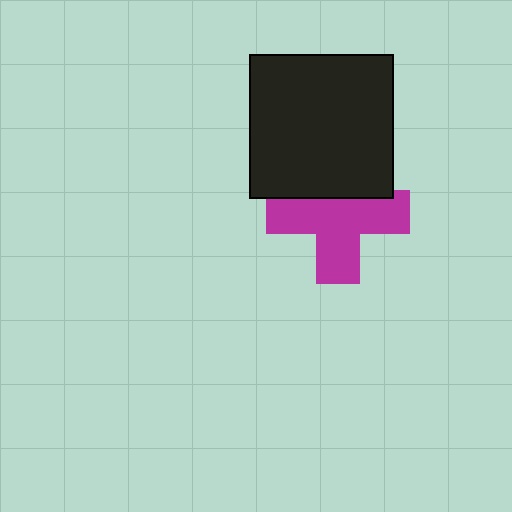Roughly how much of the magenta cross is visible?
Most of it is visible (roughly 68%).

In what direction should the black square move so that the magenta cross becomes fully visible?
The black square should move up. That is the shortest direction to clear the overlap and leave the magenta cross fully visible.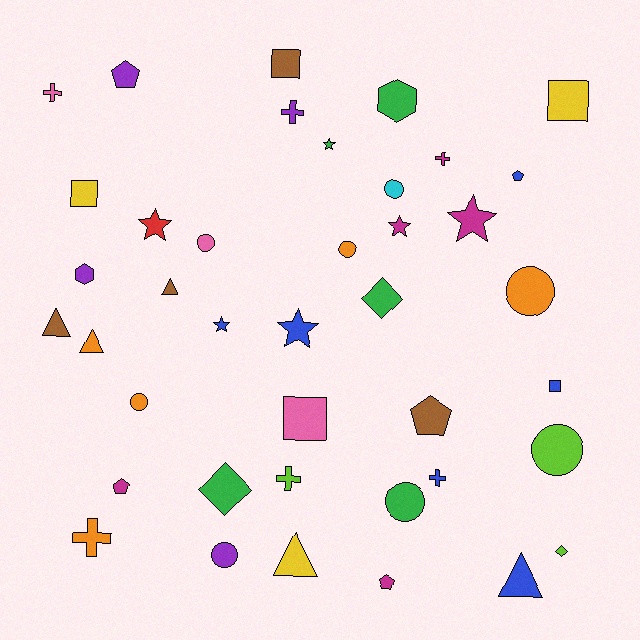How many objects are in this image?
There are 40 objects.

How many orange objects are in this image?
There are 5 orange objects.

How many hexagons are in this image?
There are 2 hexagons.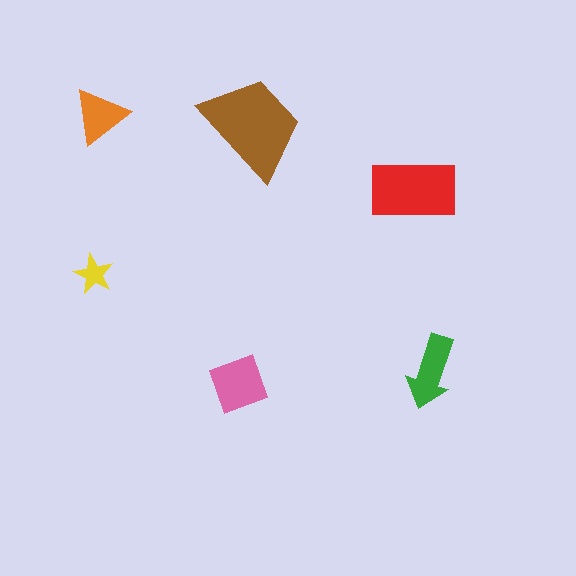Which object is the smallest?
The yellow star.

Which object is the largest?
The brown trapezoid.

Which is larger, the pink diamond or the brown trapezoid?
The brown trapezoid.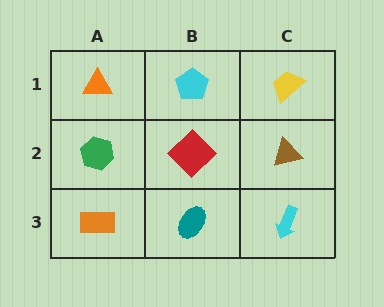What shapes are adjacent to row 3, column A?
A green hexagon (row 2, column A), a teal ellipse (row 3, column B).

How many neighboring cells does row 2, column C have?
3.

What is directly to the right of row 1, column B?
A yellow trapezoid.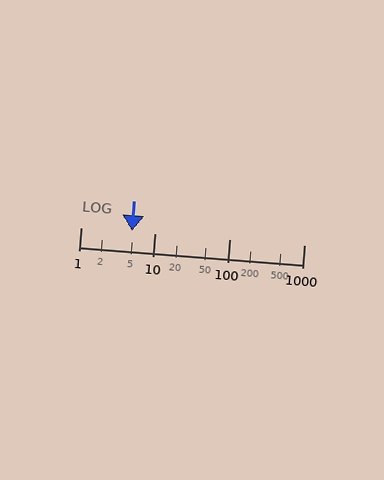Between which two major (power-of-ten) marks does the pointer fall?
The pointer is between 1 and 10.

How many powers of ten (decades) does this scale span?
The scale spans 3 decades, from 1 to 1000.